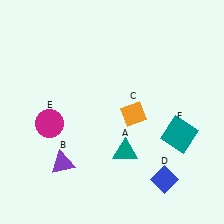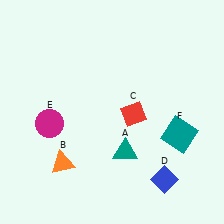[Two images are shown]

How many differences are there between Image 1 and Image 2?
There are 2 differences between the two images.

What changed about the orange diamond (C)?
In Image 1, C is orange. In Image 2, it changed to red.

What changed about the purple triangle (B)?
In Image 1, B is purple. In Image 2, it changed to orange.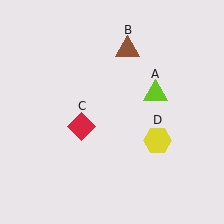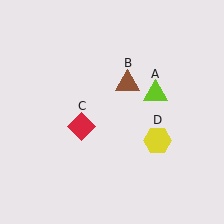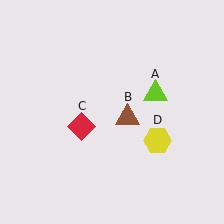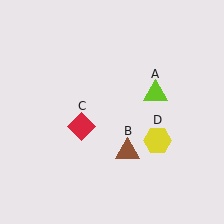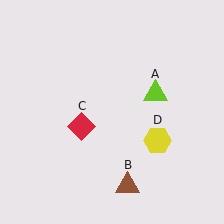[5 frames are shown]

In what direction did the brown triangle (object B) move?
The brown triangle (object B) moved down.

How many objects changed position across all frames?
1 object changed position: brown triangle (object B).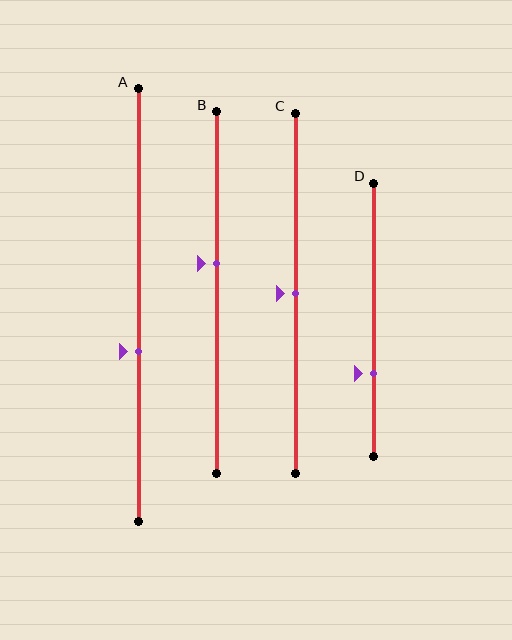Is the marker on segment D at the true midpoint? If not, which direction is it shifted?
No, the marker on segment D is shifted downward by about 20% of the segment length.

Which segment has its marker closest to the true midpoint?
Segment C has its marker closest to the true midpoint.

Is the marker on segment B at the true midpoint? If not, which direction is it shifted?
No, the marker on segment B is shifted upward by about 8% of the segment length.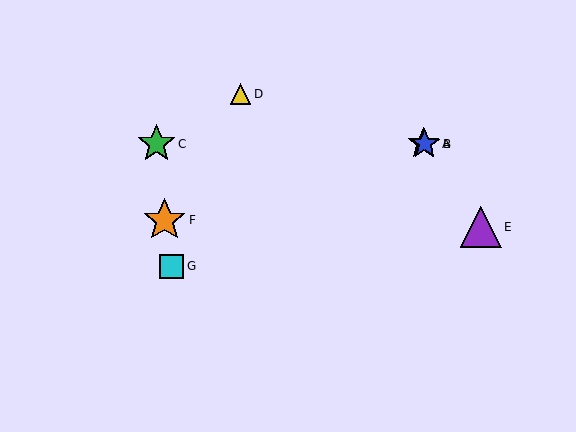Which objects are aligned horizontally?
Objects A, B, C are aligned horizontally.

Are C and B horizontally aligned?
Yes, both are at y≈144.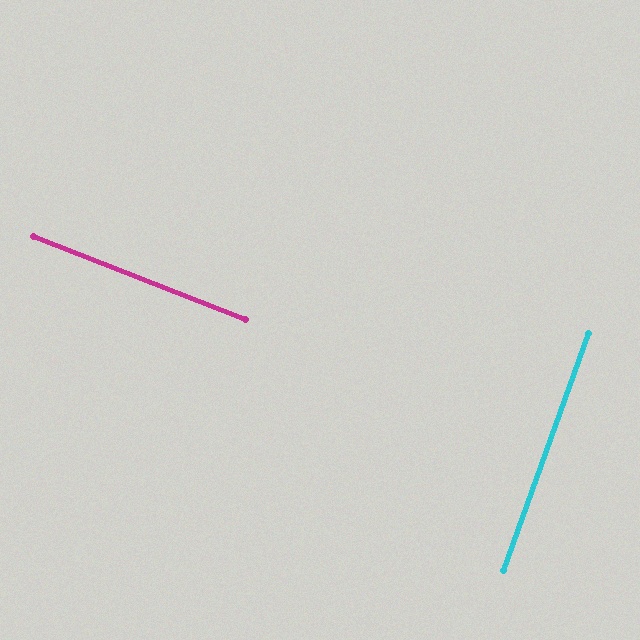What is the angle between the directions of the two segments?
Approximately 88 degrees.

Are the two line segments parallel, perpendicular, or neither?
Perpendicular — they meet at approximately 88°.